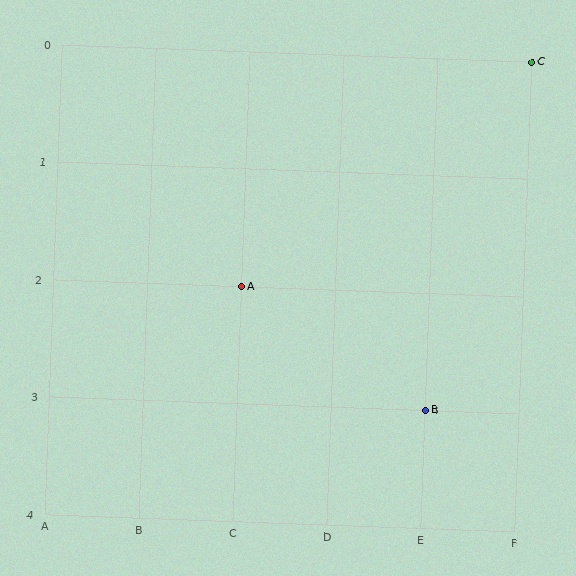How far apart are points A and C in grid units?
Points A and C are 3 columns and 2 rows apart (about 3.6 grid units diagonally).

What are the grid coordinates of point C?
Point C is at grid coordinates (F, 0).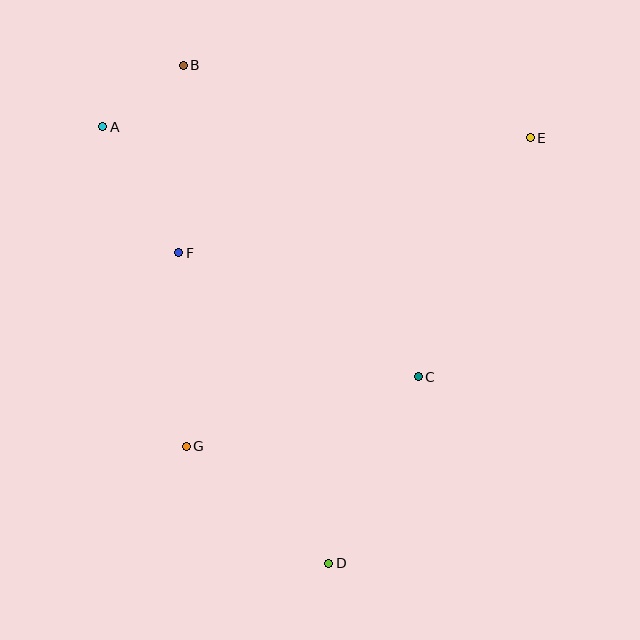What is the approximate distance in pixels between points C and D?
The distance between C and D is approximately 207 pixels.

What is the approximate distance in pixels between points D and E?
The distance between D and E is approximately 471 pixels.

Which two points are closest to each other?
Points A and B are closest to each other.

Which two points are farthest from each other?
Points B and D are farthest from each other.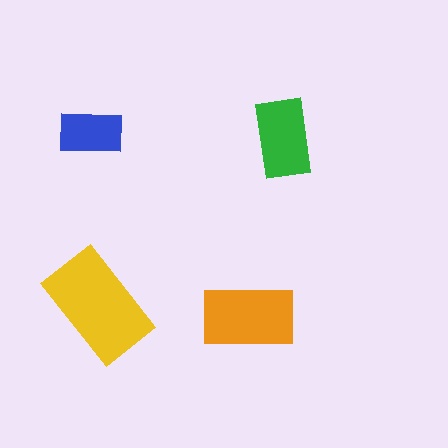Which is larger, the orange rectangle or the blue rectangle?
The orange one.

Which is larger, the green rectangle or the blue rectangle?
The green one.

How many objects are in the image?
There are 4 objects in the image.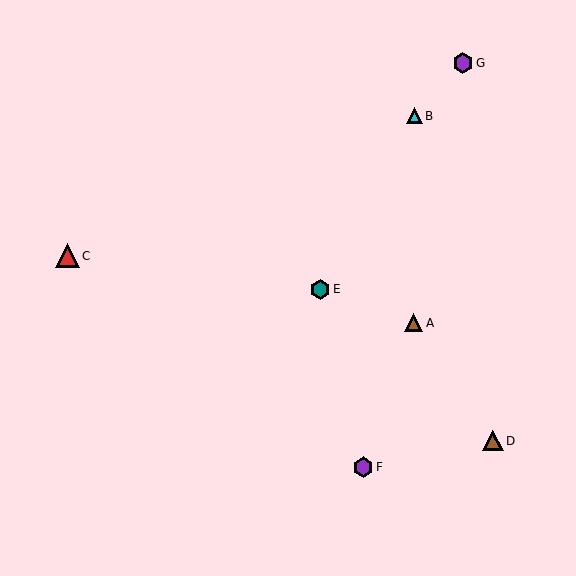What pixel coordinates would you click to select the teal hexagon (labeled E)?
Click at (320, 289) to select the teal hexagon E.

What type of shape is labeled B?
Shape B is a cyan triangle.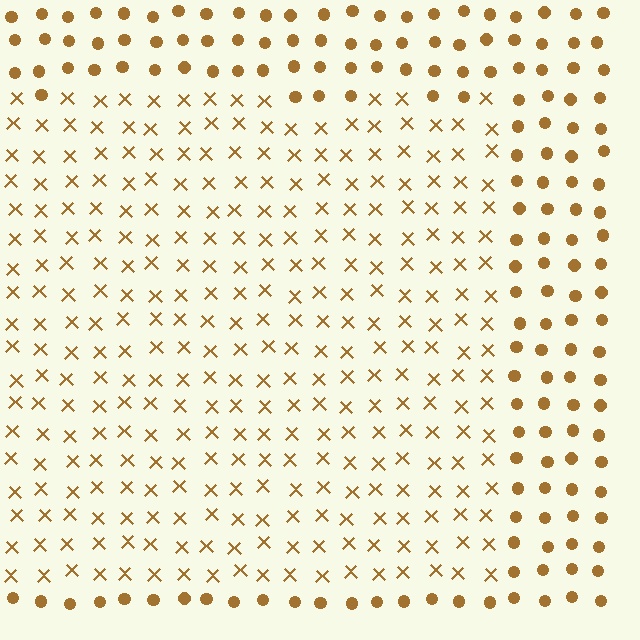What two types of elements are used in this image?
The image uses X marks inside the rectangle region and circles outside it.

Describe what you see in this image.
The image is filled with small brown elements arranged in a uniform grid. A rectangle-shaped region contains X marks, while the surrounding area contains circles. The boundary is defined purely by the change in element shape.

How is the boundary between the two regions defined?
The boundary is defined by a change in element shape: X marks inside vs. circles outside. All elements share the same color and spacing.